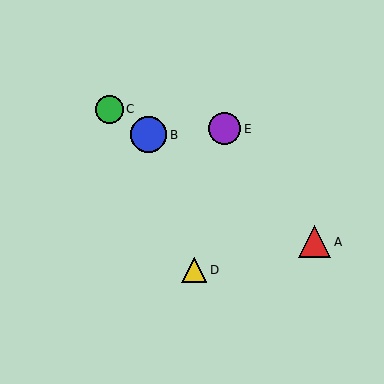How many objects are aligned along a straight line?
3 objects (A, B, C) are aligned along a straight line.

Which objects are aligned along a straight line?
Objects A, B, C are aligned along a straight line.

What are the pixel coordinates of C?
Object C is at (109, 109).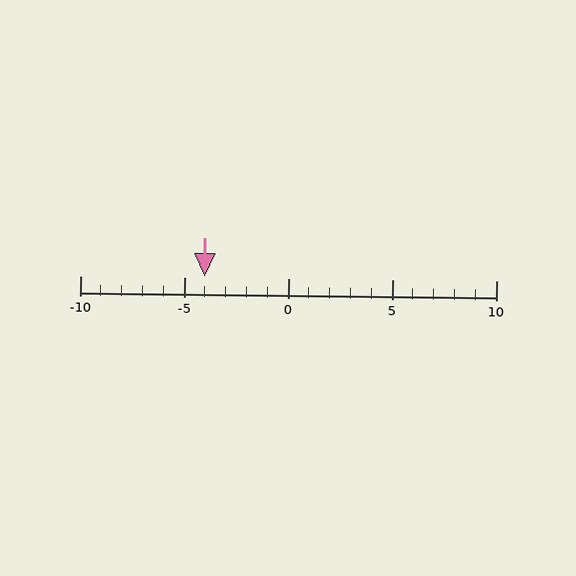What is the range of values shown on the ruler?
The ruler shows values from -10 to 10.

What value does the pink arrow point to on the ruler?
The pink arrow points to approximately -4.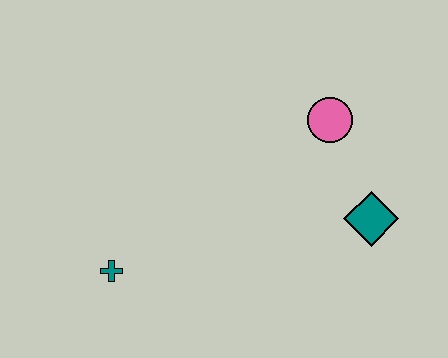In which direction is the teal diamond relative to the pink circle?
The teal diamond is below the pink circle.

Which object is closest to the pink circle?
The teal diamond is closest to the pink circle.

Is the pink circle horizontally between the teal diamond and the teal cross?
Yes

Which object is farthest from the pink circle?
The teal cross is farthest from the pink circle.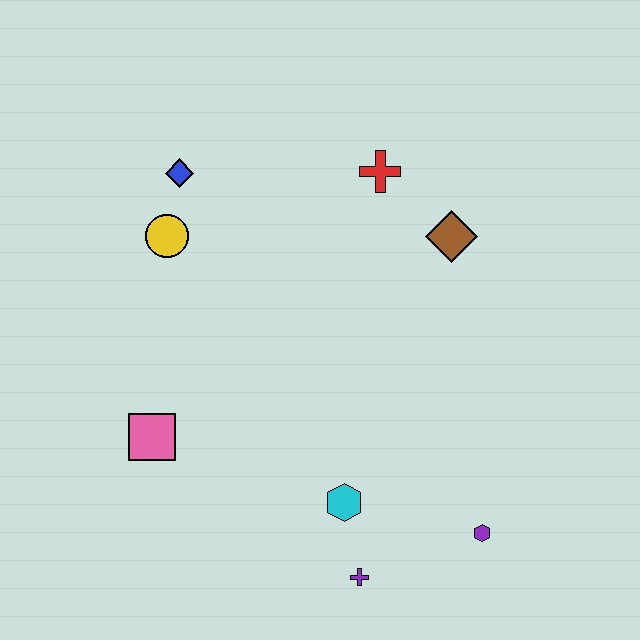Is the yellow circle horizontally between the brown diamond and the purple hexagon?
No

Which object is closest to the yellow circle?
The blue diamond is closest to the yellow circle.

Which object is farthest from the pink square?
The brown diamond is farthest from the pink square.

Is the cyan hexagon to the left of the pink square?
No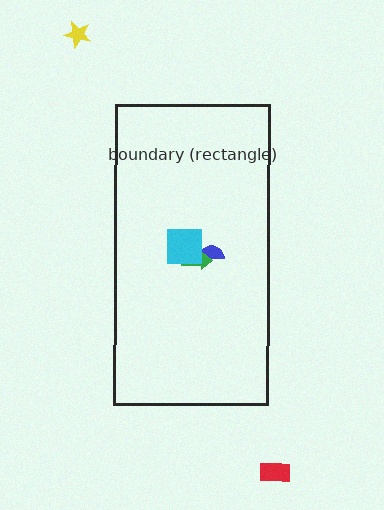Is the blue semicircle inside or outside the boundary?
Inside.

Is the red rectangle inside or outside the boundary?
Outside.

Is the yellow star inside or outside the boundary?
Outside.